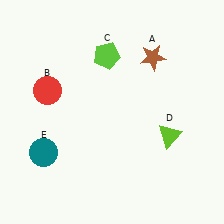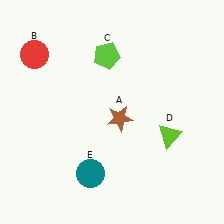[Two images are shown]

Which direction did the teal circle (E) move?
The teal circle (E) moved right.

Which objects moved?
The objects that moved are: the brown star (A), the red circle (B), the teal circle (E).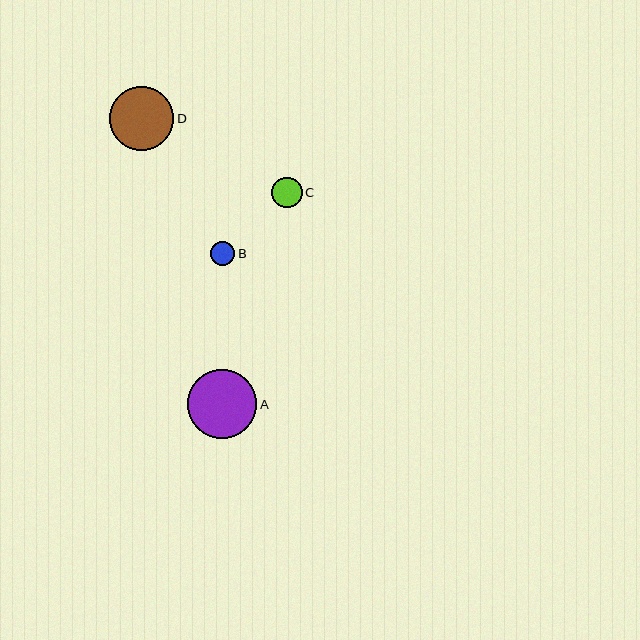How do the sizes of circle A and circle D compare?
Circle A and circle D are approximately the same size.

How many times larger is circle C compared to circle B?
Circle C is approximately 1.2 times the size of circle B.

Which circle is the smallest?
Circle B is the smallest with a size of approximately 25 pixels.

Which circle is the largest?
Circle A is the largest with a size of approximately 69 pixels.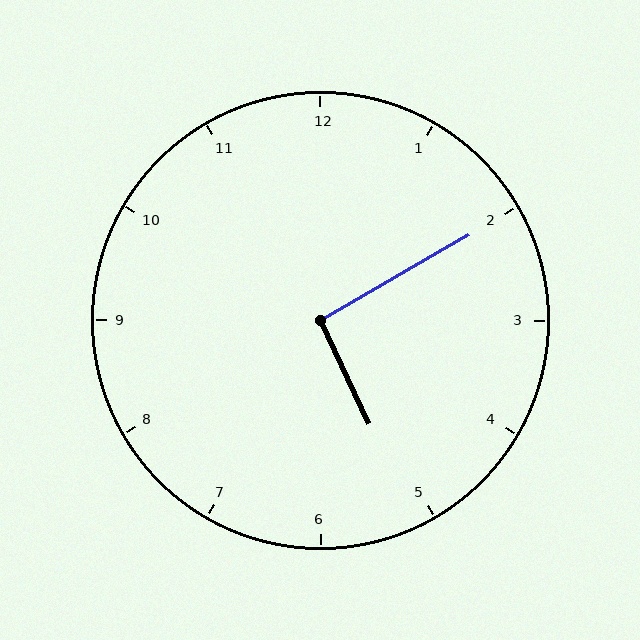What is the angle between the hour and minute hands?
Approximately 95 degrees.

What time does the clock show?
5:10.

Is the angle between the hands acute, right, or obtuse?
It is right.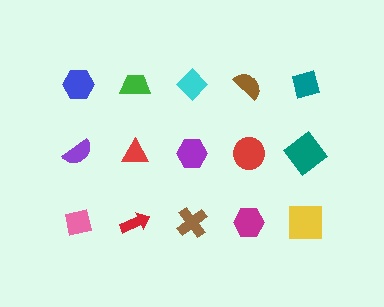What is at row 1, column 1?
A blue hexagon.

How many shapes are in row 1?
5 shapes.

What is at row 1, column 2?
A green trapezoid.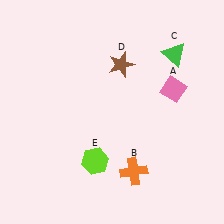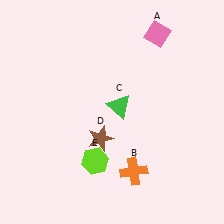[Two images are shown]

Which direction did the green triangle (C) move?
The green triangle (C) moved left.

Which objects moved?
The objects that moved are: the pink diamond (A), the green triangle (C), the brown star (D).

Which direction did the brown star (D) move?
The brown star (D) moved down.